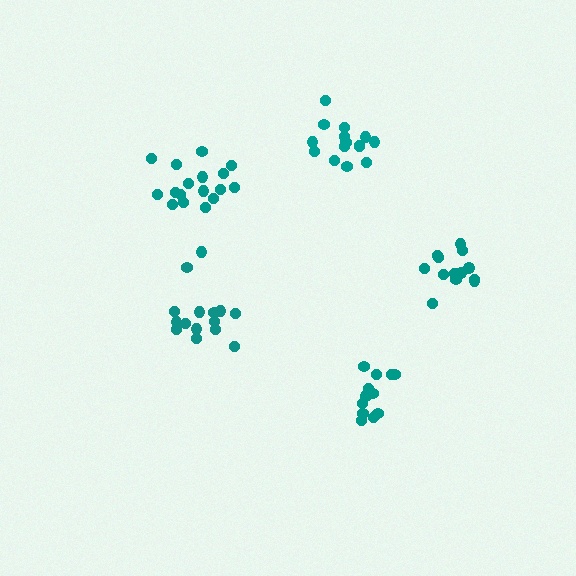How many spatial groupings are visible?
There are 5 spatial groupings.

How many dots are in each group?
Group 1: 14 dots, Group 2: 18 dots, Group 3: 15 dots, Group 4: 13 dots, Group 5: 13 dots (73 total).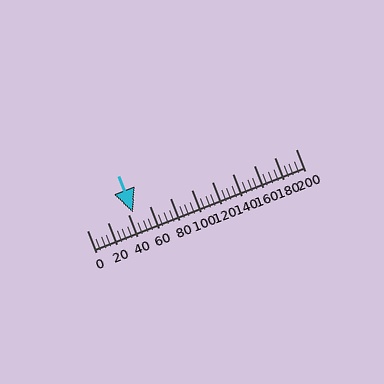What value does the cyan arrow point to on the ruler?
The cyan arrow points to approximately 44.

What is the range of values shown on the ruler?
The ruler shows values from 0 to 200.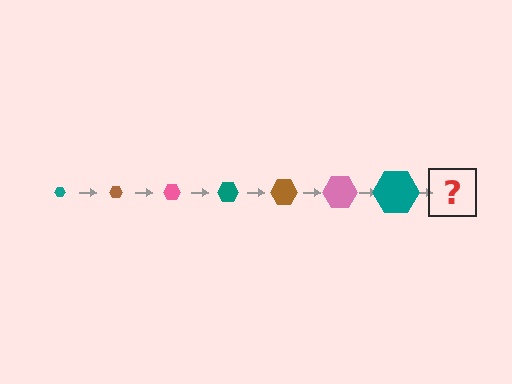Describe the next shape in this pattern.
It should be a brown hexagon, larger than the previous one.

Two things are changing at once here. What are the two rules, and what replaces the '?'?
The two rules are that the hexagon grows larger each step and the color cycles through teal, brown, and pink. The '?' should be a brown hexagon, larger than the previous one.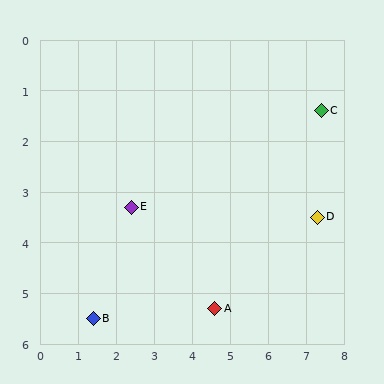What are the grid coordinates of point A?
Point A is at approximately (4.6, 5.3).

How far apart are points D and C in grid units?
Points D and C are about 2.1 grid units apart.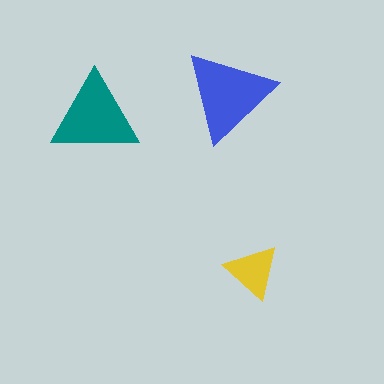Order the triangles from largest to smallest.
the blue one, the teal one, the yellow one.